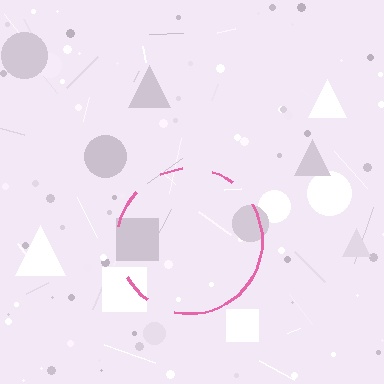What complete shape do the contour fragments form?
The contour fragments form a circle.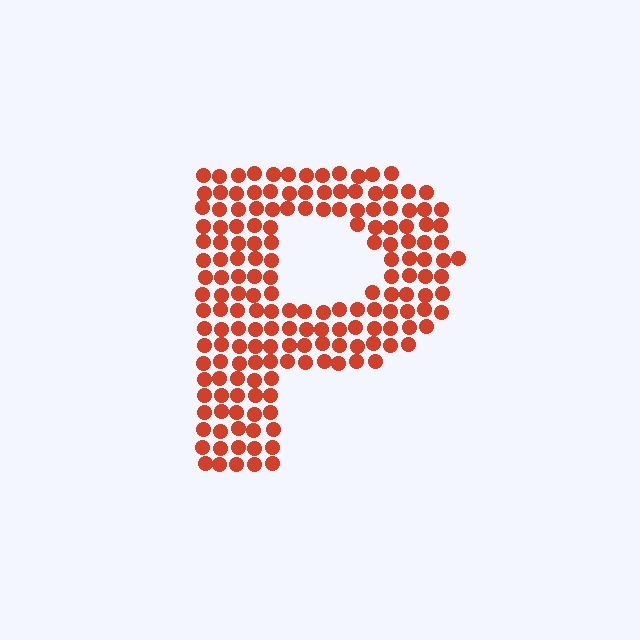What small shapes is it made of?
It is made of small circles.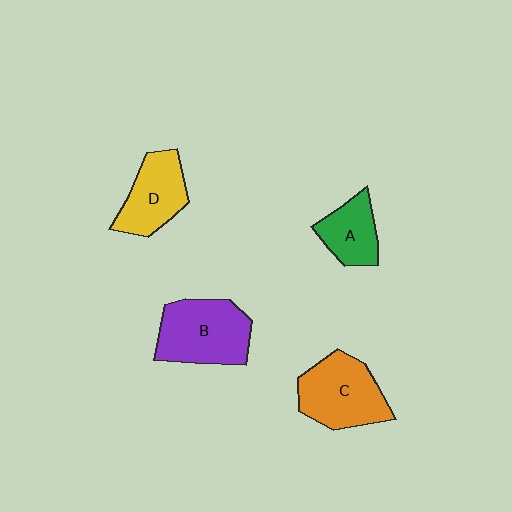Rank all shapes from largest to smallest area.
From largest to smallest: B (purple), C (orange), D (yellow), A (green).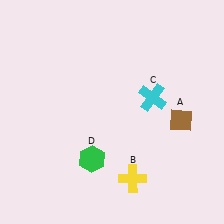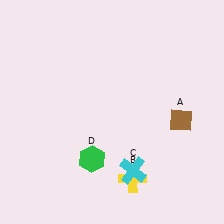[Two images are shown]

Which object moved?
The cyan cross (C) moved down.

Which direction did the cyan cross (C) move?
The cyan cross (C) moved down.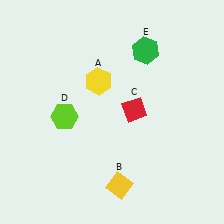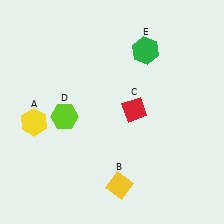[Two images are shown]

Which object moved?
The yellow hexagon (A) moved left.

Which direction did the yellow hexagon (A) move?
The yellow hexagon (A) moved left.